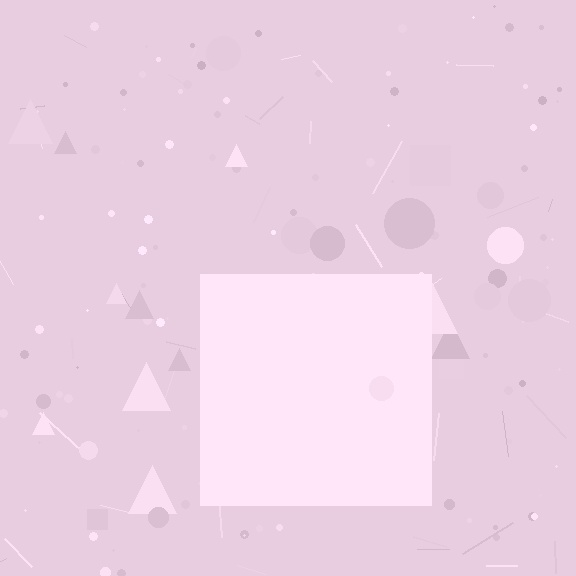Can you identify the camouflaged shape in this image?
The camouflaged shape is a square.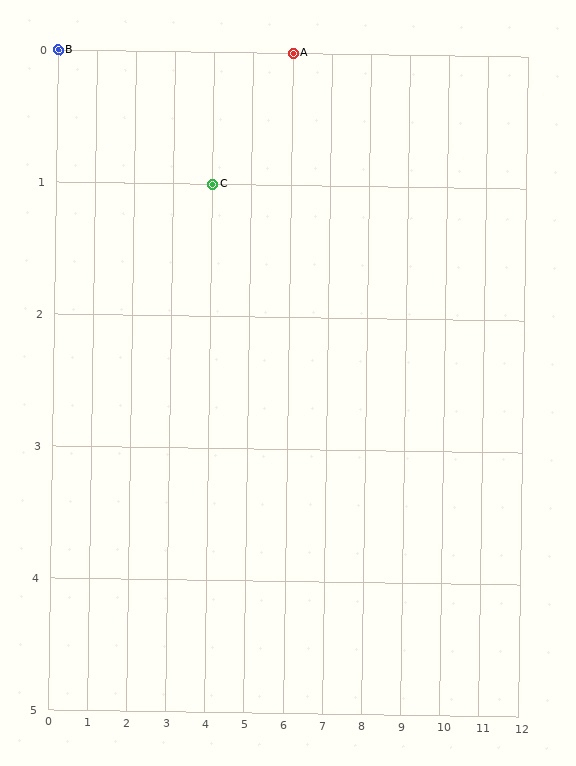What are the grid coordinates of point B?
Point B is at grid coordinates (0, 0).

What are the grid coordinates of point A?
Point A is at grid coordinates (6, 0).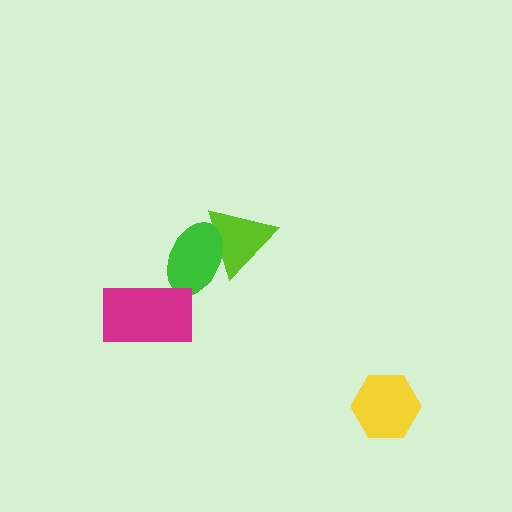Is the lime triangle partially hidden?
Yes, it is partially covered by another shape.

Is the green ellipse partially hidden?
Yes, it is partially covered by another shape.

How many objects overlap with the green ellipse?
2 objects overlap with the green ellipse.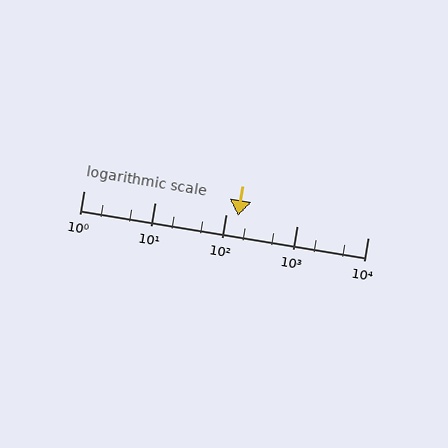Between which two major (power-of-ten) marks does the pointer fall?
The pointer is between 100 and 1000.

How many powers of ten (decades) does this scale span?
The scale spans 4 decades, from 1 to 10000.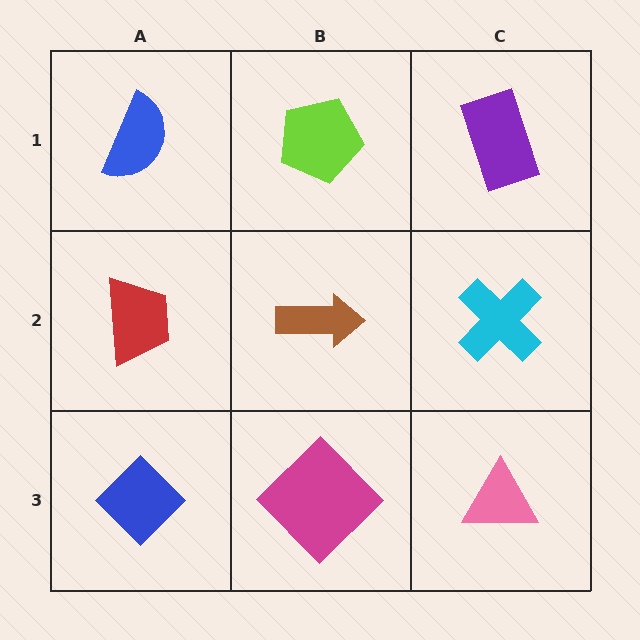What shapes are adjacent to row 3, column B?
A brown arrow (row 2, column B), a blue diamond (row 3, column A), a pink triangle (row 3, column C).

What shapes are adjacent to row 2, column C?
A purple rectangle (row 1, column C), a pink triangle (row 3, column C), a brown arrow (row 2, column B).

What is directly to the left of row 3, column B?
A blue diamond.